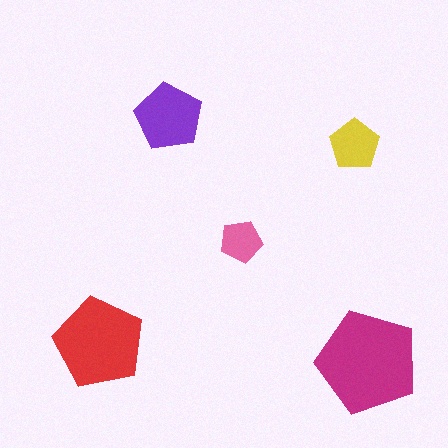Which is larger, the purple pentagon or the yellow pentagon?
The purple one.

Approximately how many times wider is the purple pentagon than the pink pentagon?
About 1.5 times wider.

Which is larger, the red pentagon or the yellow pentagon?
The red one.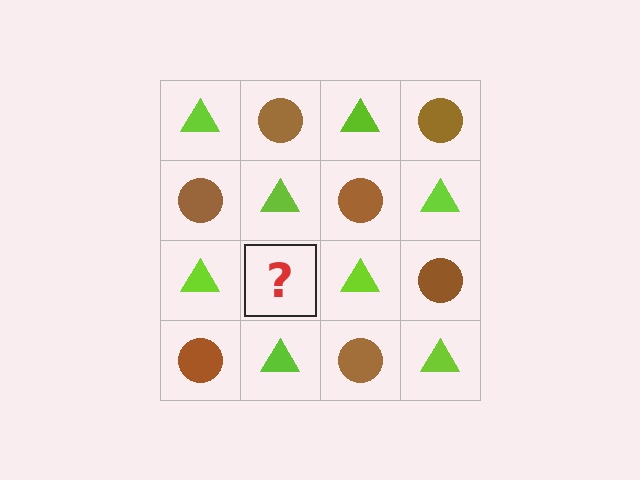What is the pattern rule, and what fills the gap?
The rule is that it alternates lime triangle and brown circle in a checkerboard pattern. The gap should be filled with a brown circle.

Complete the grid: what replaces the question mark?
The question mark should be replaced with a brown circle.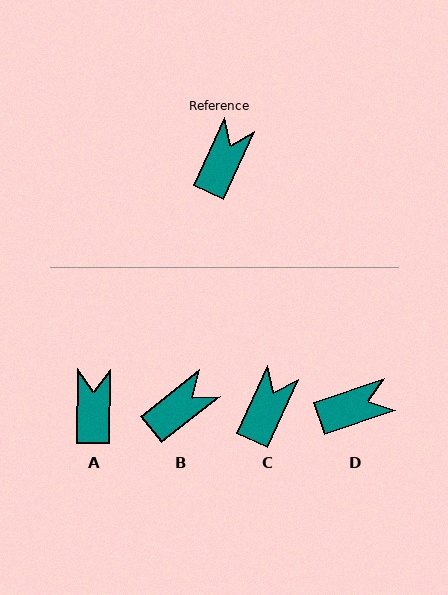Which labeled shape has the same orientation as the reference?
C.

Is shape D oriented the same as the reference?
No, it is off by about 47 degrees.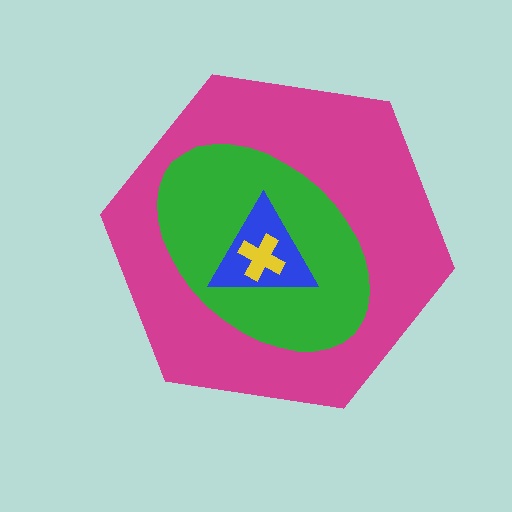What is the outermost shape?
The magenta hexagon.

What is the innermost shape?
The yellow cross.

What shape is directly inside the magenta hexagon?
The green ellipse.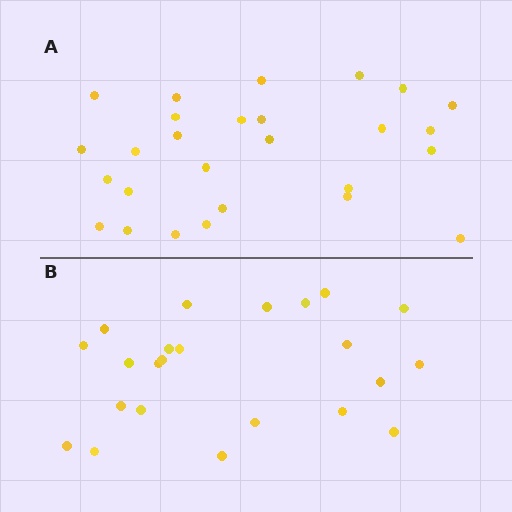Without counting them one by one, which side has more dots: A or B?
Region A (the top region) has more dots.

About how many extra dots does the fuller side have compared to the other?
Region A has about 4 more dots than region B.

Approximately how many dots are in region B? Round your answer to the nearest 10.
About 20 dots. (The exact count is 23, which rounds to 20.)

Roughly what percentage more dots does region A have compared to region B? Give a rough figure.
About 15% more.